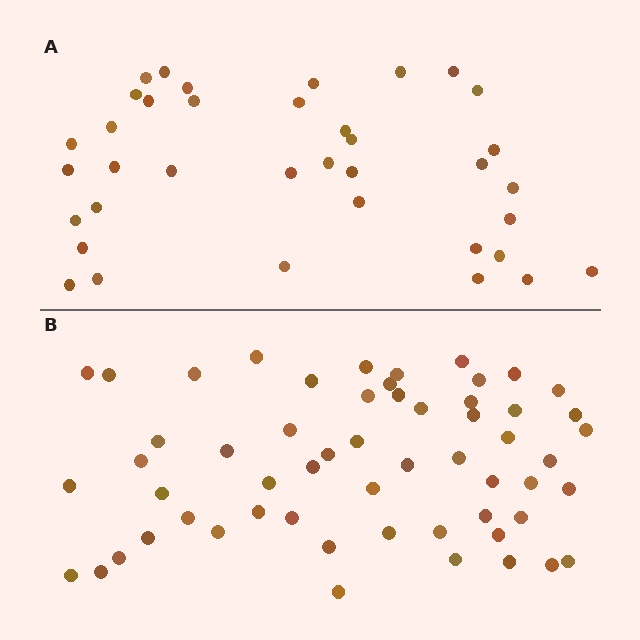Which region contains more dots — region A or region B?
Region B (the bottom region) has more dots.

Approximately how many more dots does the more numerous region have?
Region B has approximately 20 more dots than region A.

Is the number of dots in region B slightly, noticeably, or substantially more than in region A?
Region B has substantially more. The ratio is roughly 1.5 to 1.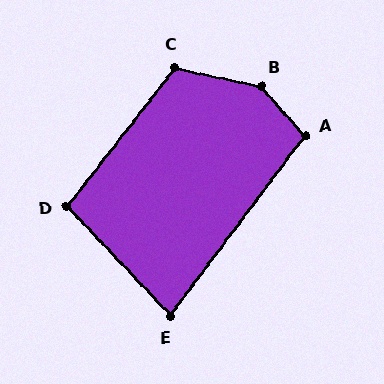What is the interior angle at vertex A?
Approximately 102 degrees (obtuse).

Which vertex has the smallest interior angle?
E, at approximately 80 degrees.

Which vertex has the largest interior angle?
B, at approximately 144 degrees.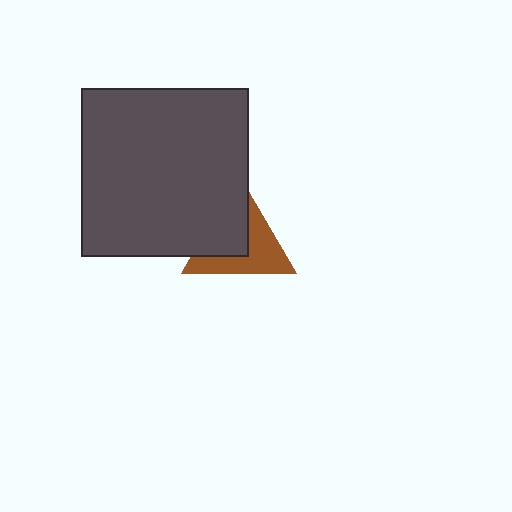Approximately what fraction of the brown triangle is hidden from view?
Roughly 49% of the brown triangle is hidden behind the dark gray square.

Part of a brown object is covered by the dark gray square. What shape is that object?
It is a triangle.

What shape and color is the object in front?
The object in front is a dark gray square.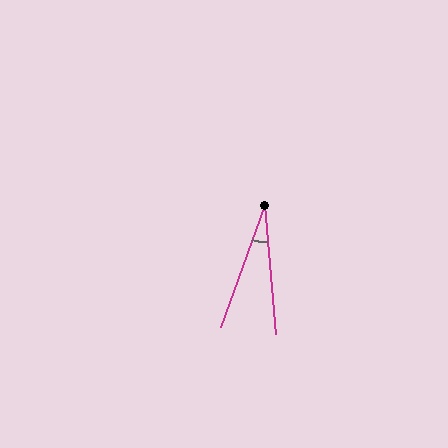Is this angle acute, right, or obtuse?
It is acute.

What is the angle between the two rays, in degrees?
Approximately 25 degrees.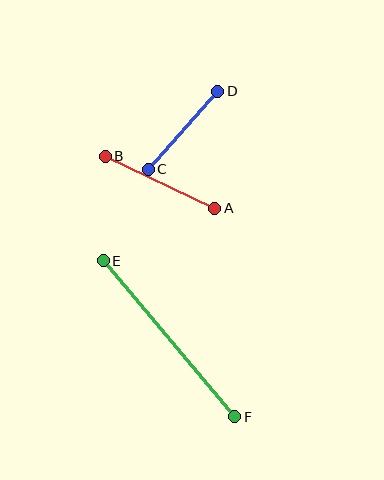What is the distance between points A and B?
The distance is approximately 121 pixels.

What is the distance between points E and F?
The distance is approximately 204 pixels.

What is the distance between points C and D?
The distance is approximately 105 pixels.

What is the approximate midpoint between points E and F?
The midpoint is at approximately (169, 339) pixels.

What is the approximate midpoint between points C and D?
The midpoint is at approximately (183, 130) pixels.